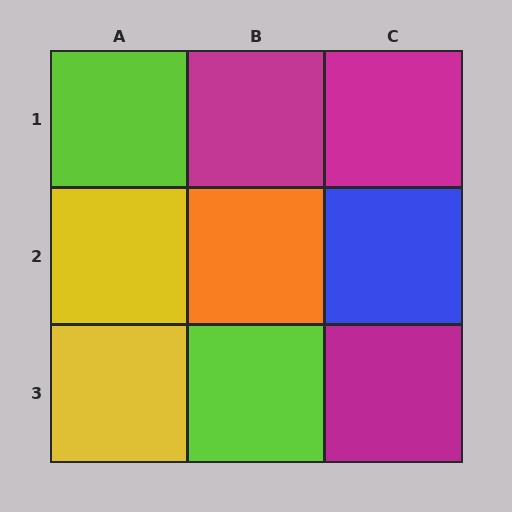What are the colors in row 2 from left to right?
Yellow, orange, blue.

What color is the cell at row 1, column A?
Lime.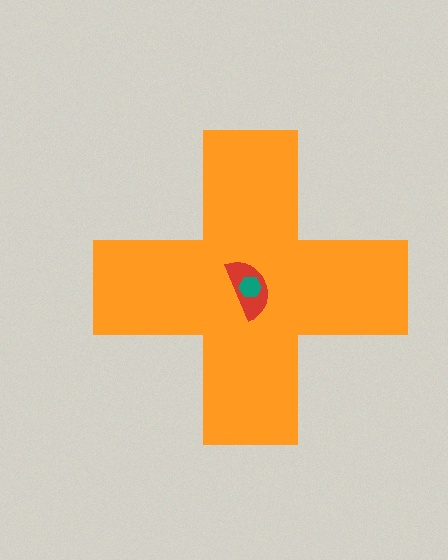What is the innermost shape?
The teal hexagon.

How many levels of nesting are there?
3.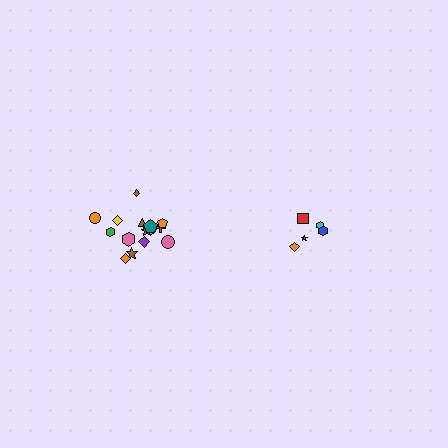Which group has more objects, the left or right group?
The left group.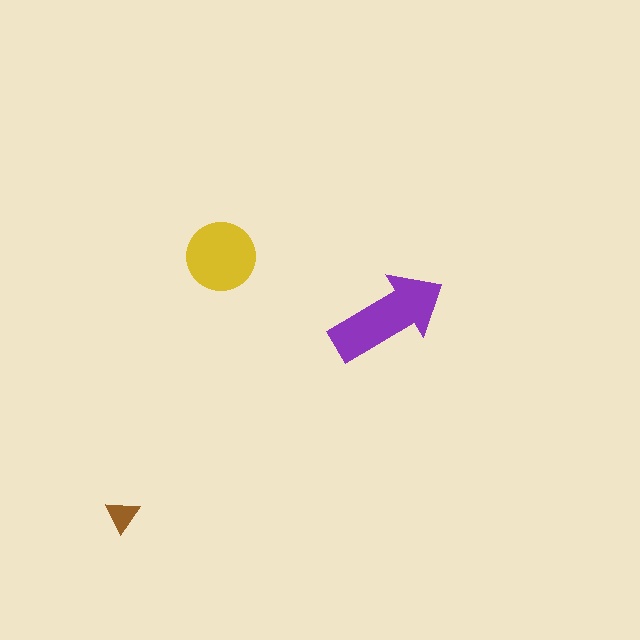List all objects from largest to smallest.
The purple arrow, the yellow circle, the brown triangle.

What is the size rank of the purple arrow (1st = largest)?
1st.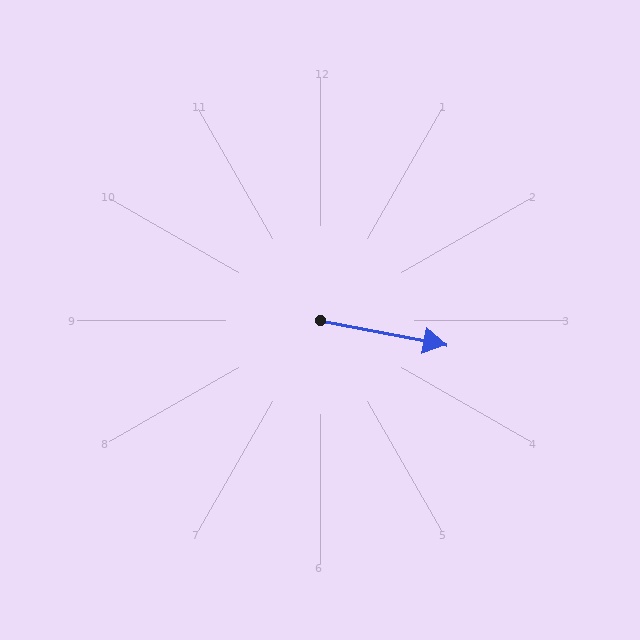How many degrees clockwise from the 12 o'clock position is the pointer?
Approximately 101 degrees.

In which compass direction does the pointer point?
East.